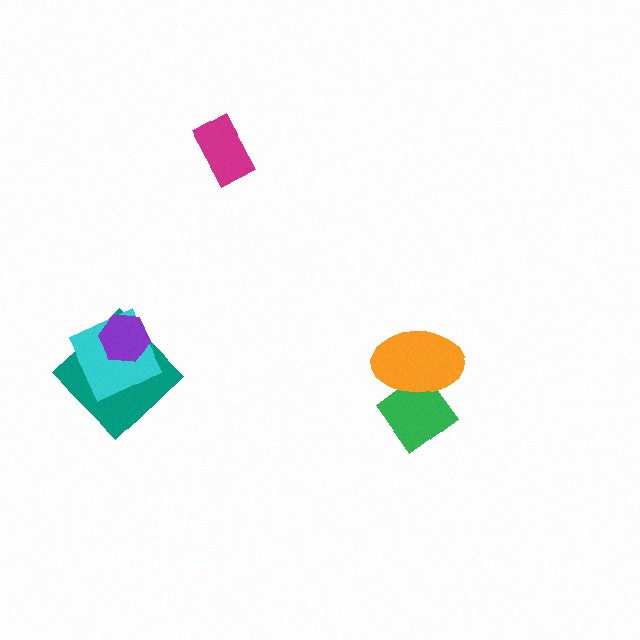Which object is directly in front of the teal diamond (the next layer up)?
The cyan diamond is directly in front of the teal diamond.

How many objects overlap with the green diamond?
1 object overlaps with the green diamond.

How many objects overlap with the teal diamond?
2 objects overlap with the teal diamond.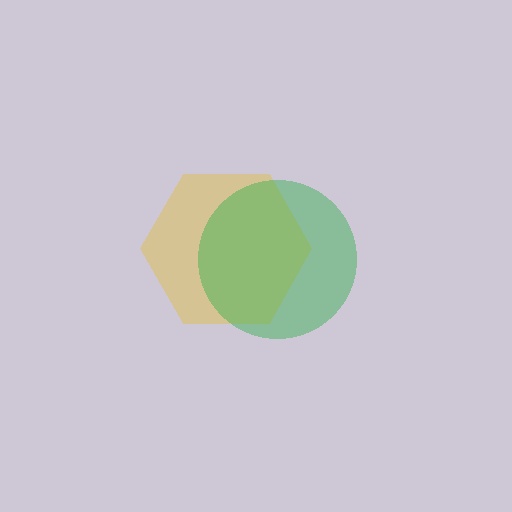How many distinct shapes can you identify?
There are 2 distinct shapes: a yellow hexagon, a green circle.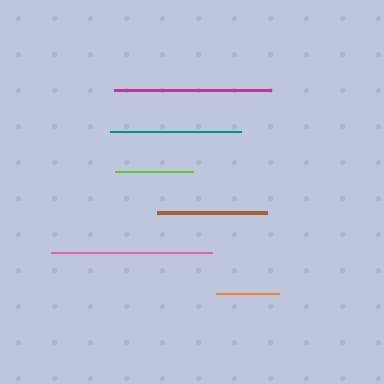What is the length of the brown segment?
The brown segment is approximately 110 pixels long.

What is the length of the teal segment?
The teal segment is approximately 131 pixels long.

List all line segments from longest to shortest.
From longest to shortest: pink, magenta, teal, brown, lime, orange.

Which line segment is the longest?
The pink line is the longest at approximately 161 pixels.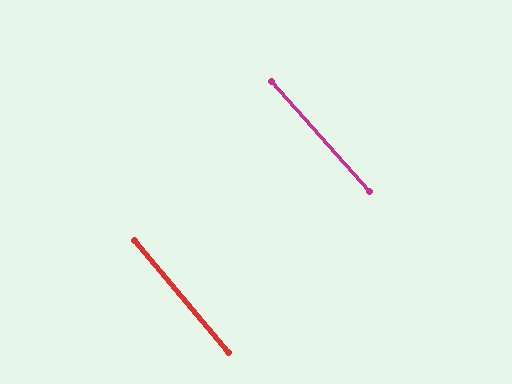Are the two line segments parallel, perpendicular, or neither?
Parallel — their directions differ by only 1.8°.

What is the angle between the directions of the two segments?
Approximately 2 degrees.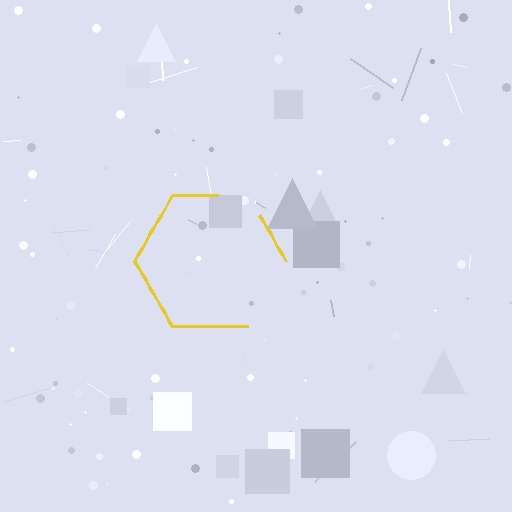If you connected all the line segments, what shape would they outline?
They would outline a hexagon.